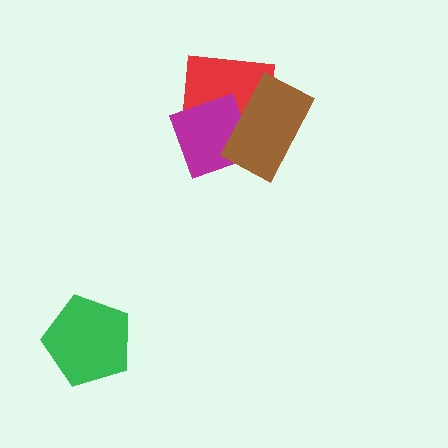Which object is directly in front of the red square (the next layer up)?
The magenta diamond is directly in front of the red square.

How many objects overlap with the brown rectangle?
2 objects overlap with the brown rectangle.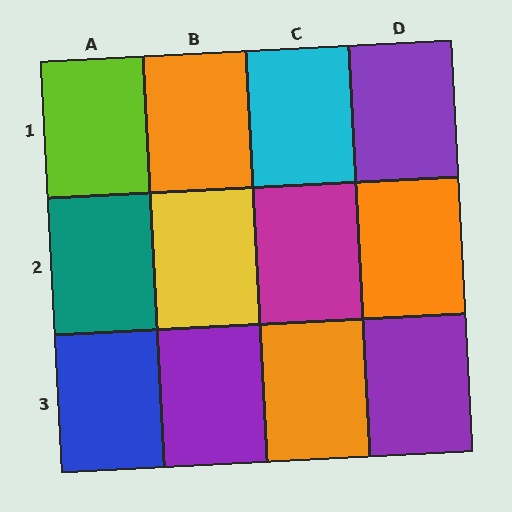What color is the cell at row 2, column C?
Magenta.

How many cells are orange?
3 cells are orange.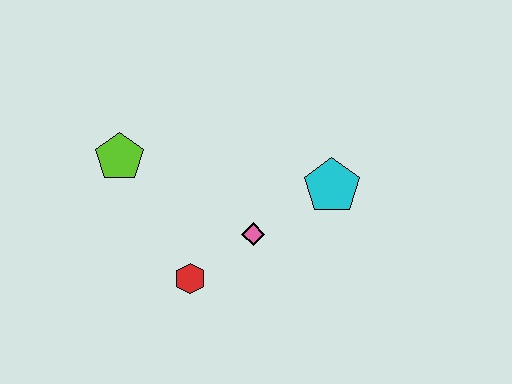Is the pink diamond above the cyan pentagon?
No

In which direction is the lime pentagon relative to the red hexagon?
The lime pentagon is above the red hexagon.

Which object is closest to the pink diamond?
The red hexagon is closest to the pink diamond.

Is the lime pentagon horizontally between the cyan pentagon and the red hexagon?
No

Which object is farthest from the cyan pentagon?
The lime pentagon is farthest from the cyan pentagon.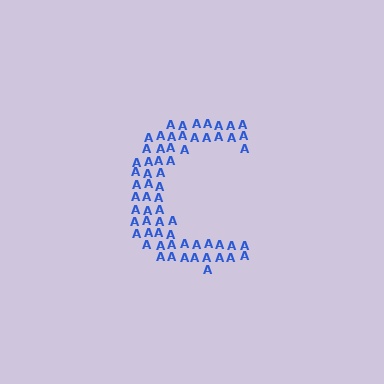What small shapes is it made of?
It is made of small letter A's.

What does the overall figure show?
The overall figure shows the letter C.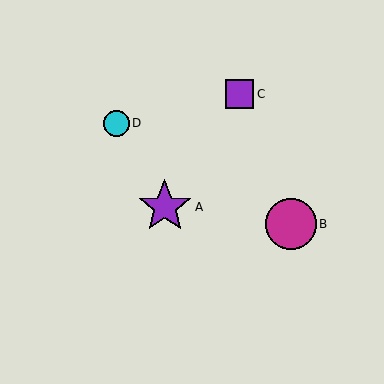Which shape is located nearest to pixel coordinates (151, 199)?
The purple star (labeled A) at (165, 207) is nearest to that location.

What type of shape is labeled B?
Shape B is a magenta circle.